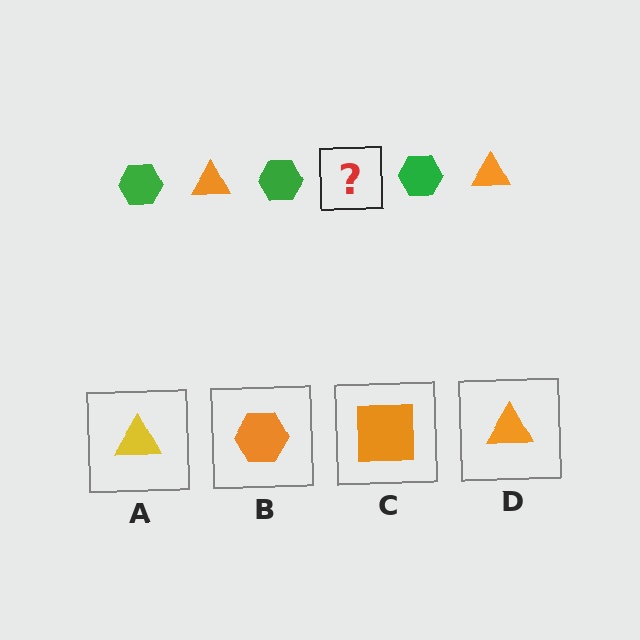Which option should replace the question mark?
Option D.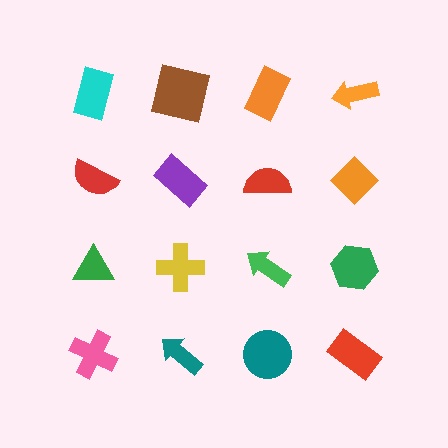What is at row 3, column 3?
A green arrow.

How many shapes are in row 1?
4 shapes.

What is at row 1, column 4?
An orange arrow.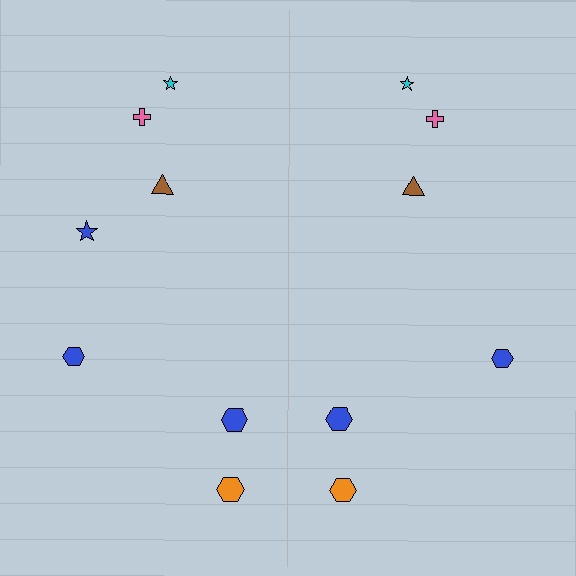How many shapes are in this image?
There are 13 shapes in this image.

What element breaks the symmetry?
A blue star is missing from the right side.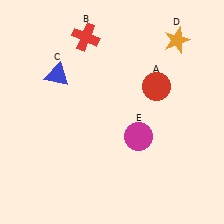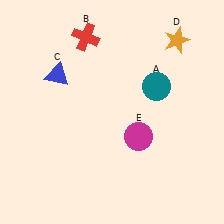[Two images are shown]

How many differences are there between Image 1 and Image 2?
There is 1 difference between the two images.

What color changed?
The circle (A) changed from red in Image 1 to teal in Image 2.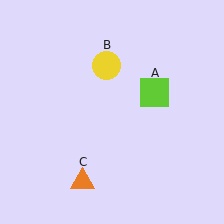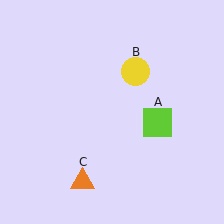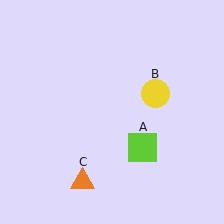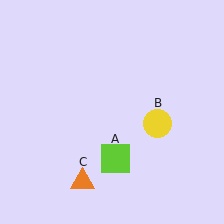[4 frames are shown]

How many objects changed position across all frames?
2 objects changed position: lime square (object A), yellow circle (object B).